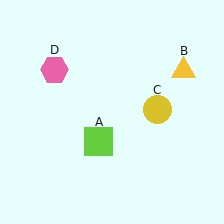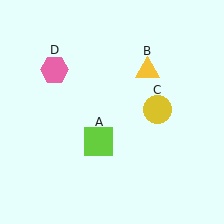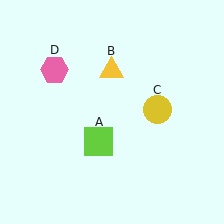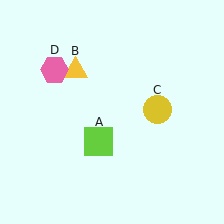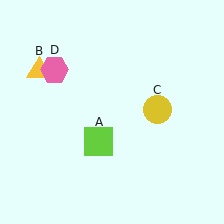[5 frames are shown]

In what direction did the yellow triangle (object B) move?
The yellow triangle (object B) moved left.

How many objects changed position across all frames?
1 object changed position: yellow triangle (object B).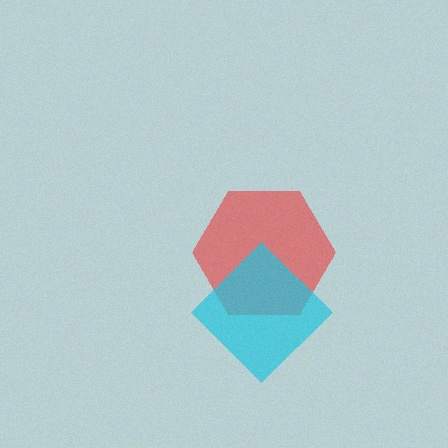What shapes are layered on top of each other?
The layered shapes are: a red hexagon, a cyan diamond.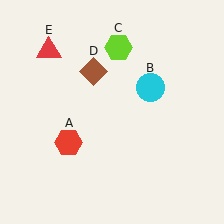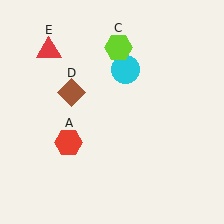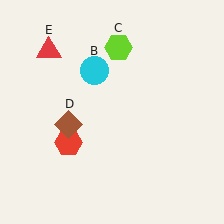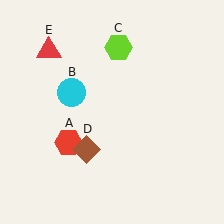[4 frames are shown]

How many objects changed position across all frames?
2 objects changed position: cyan circle (object B), brown diamond (object D).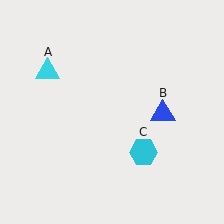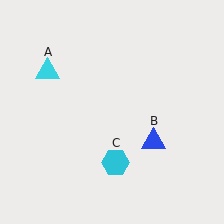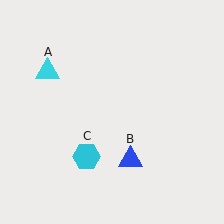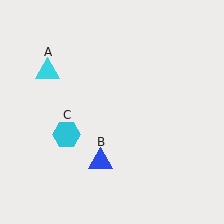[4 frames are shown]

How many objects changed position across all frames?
2 objects changed position: blue triangle (object B), cyan hexagon (object C).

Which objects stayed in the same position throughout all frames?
Cyan triangle (object A) remained stationary.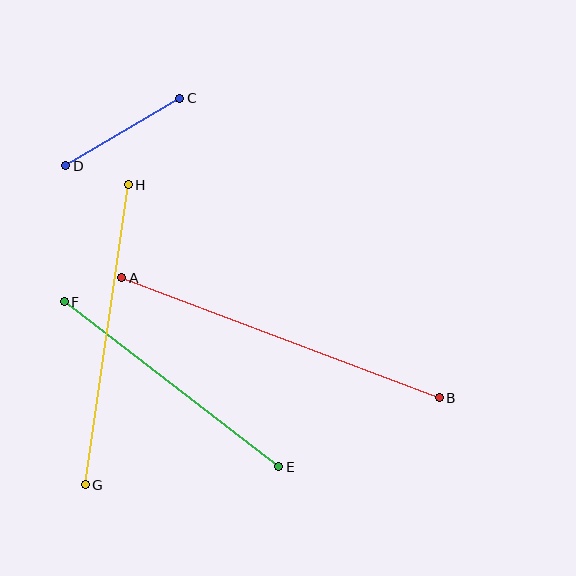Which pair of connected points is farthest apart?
Points A and B are farthest apart.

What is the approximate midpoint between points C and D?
The midpoint is at approximately (123, 132) pixels.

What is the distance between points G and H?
The distance is approximately 303 pixels.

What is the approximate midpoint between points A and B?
The midpoint is at approximately (281, 338) pixels.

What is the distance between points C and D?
The distance is approximately 132 pixels.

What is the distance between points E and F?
The distance is approximately 270 pixels.